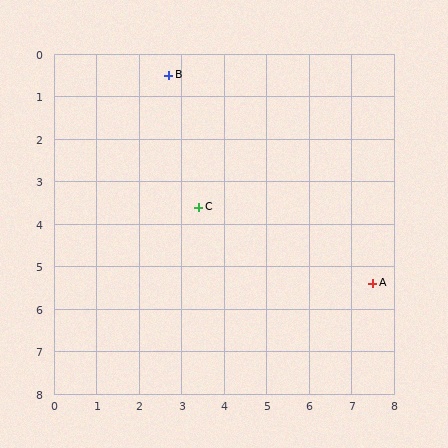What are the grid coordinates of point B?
Point B is at approximately (2.7, 0.5).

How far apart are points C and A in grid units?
Points C and A are about 4.5 grid units apart.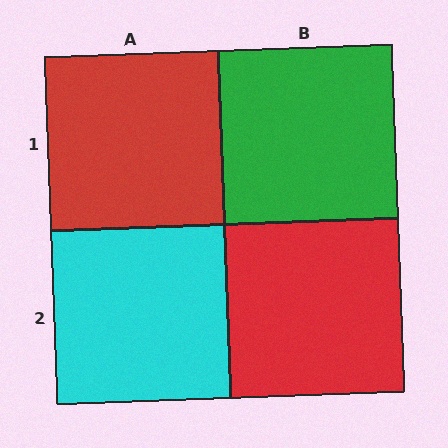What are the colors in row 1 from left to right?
Red, green.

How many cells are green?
1 cell is green.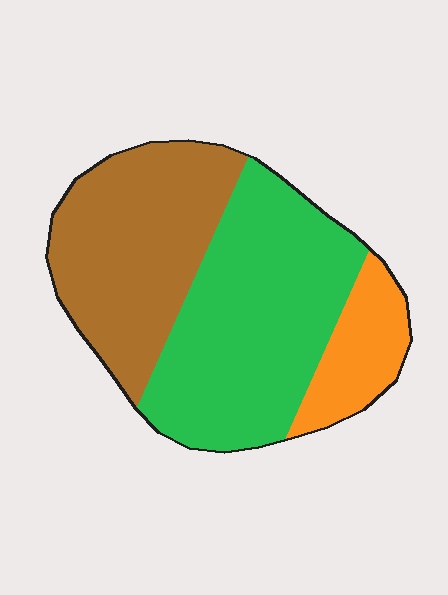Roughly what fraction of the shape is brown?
Brown takes up about three eighths (3/8) of the shape.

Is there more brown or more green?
Green.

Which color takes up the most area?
Green, at roughly 50%.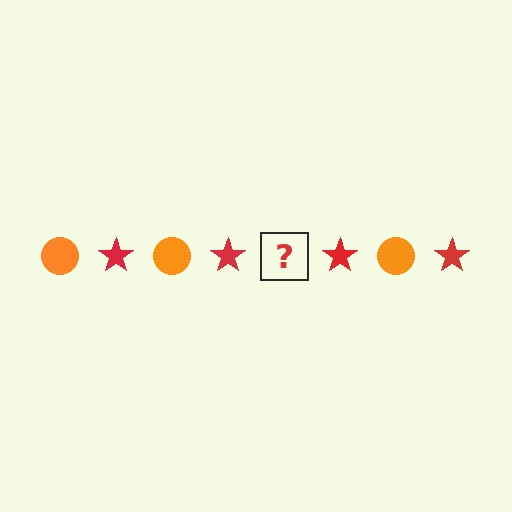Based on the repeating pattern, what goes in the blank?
The blank should be an orange circle.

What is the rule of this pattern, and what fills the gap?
The rule is that the pattern alternates between orange circle and red star. The gap should be filled with an orange circle.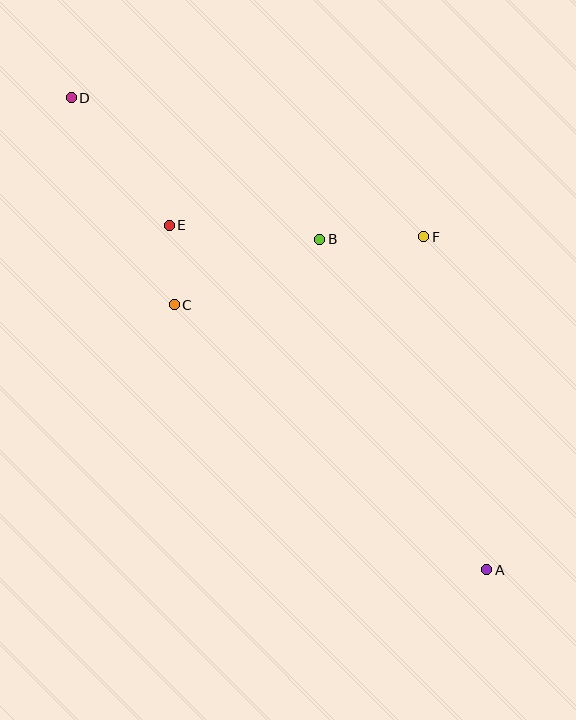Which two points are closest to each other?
Points C and E are closest to each other.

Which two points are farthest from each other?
Points A and D are farthest from each other.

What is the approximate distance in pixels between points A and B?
The distance between A and B is approximately 370 pixels.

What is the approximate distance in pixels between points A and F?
The distance between A and F is approximately 339 pixels.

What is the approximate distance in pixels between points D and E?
The distance between D and E is approximately 161 pixels.